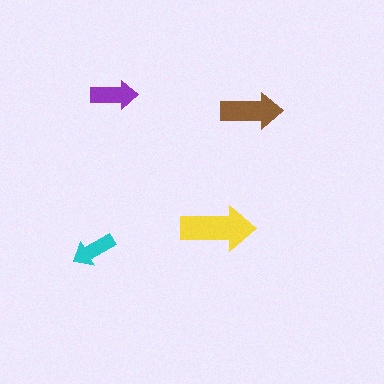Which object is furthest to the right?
The brown arrow is rightmost.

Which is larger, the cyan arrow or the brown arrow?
The brown one.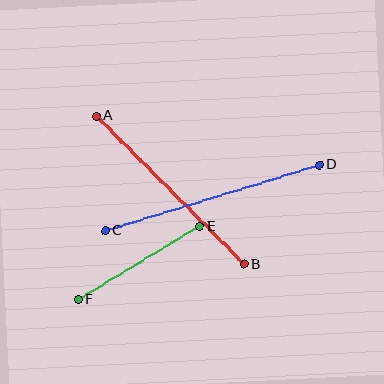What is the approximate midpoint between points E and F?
The midpoint is at approximately (139, 263) pixels.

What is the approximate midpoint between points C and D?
The midpoint is at approximately (212, 198) pixels.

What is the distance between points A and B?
The distance is approximately 209 pixels.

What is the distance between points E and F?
The distance is approximately 141 pixels.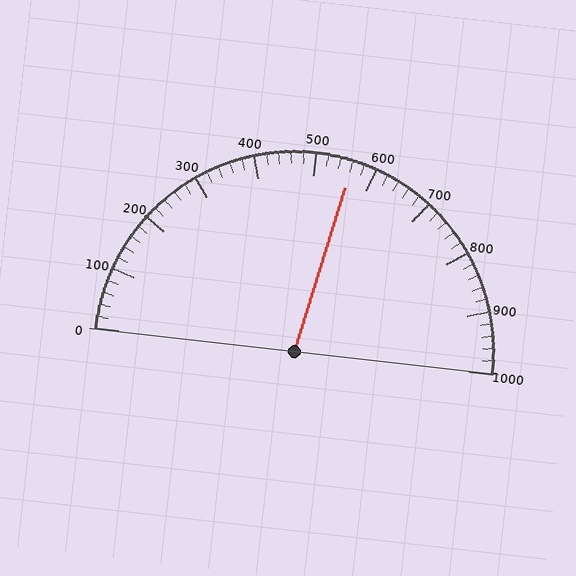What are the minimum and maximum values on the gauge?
The gauge ranges from 0 to 1000.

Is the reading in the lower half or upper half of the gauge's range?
The reading is in the upper half of the range (0 to 1000).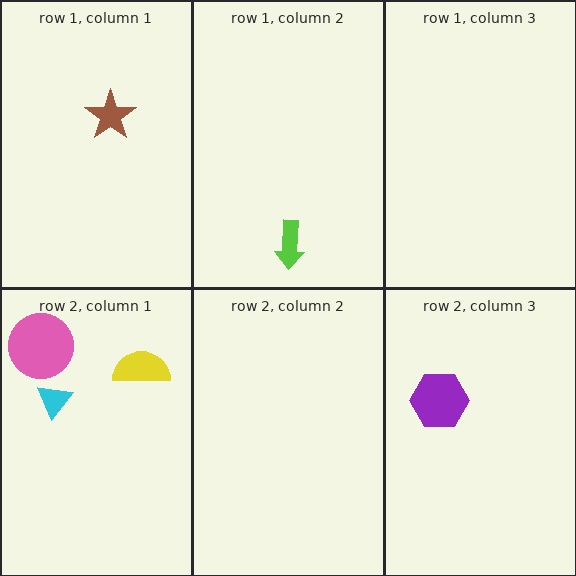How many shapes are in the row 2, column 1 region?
3.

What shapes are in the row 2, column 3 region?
The purple hexagon.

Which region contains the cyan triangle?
The row 2, column 1 region.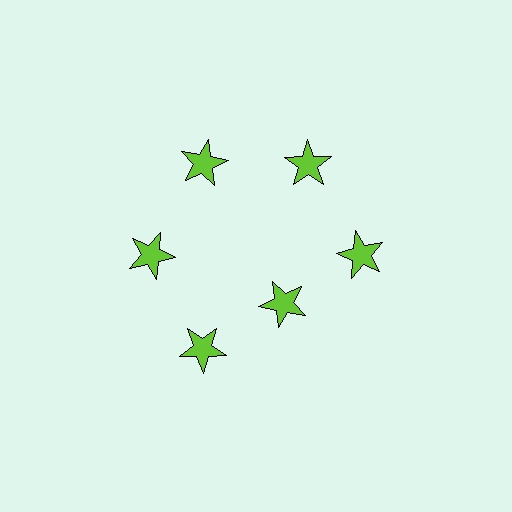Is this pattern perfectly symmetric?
No. The 6 lime stars are arranged in a ring, but one element near the 5 o'clock position is pulled inward toward the center, breaking the 6-fold rotational symmetry.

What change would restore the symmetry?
The symmetry would be restored by moving it outward, back onto the ring so that all 6 stars sit at equal angles and equal distance from the center.